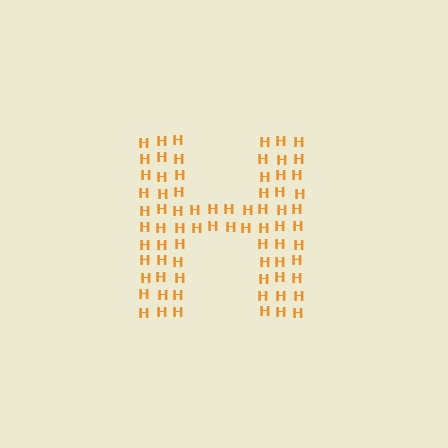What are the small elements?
The small elements are letter H's.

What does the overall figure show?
The overall figure shows the letter H.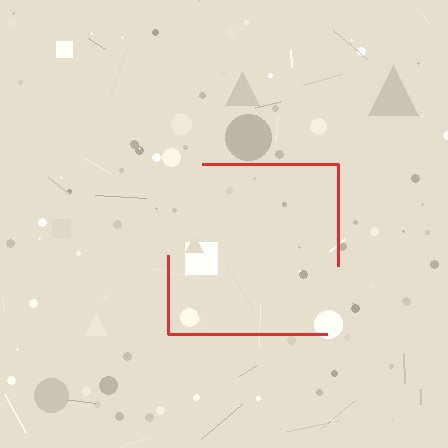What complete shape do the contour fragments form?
The contour fragments form a square.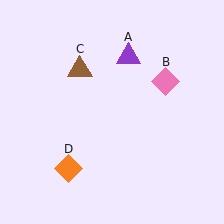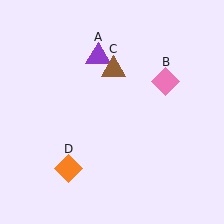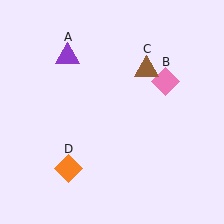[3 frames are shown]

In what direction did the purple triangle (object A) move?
The purple triangle (object A) moved left.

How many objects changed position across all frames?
2 objects changed position: purple triangle (object A), brown triangle (object C).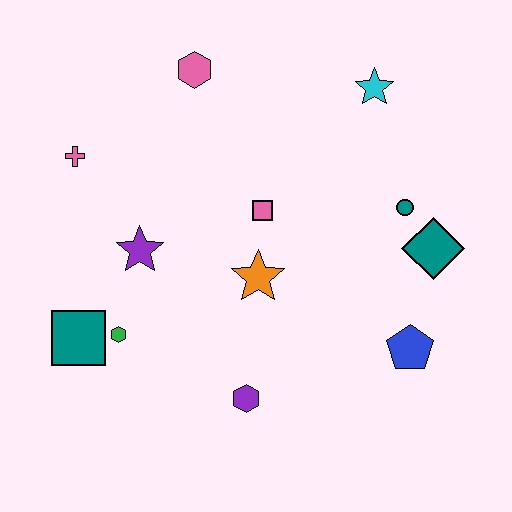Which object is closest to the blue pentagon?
The teal diamond is closest to the blue pentagon.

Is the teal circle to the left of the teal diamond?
Yes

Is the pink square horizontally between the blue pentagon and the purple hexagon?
Yes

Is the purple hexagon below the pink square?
Yes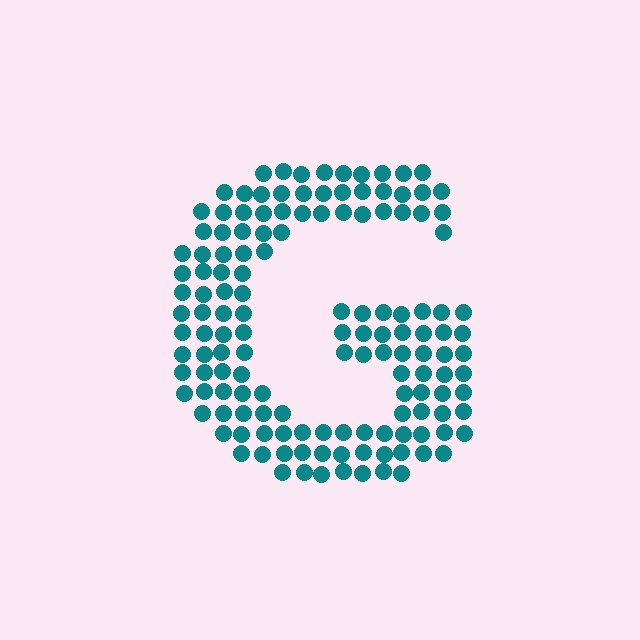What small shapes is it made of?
It is made of small circles.